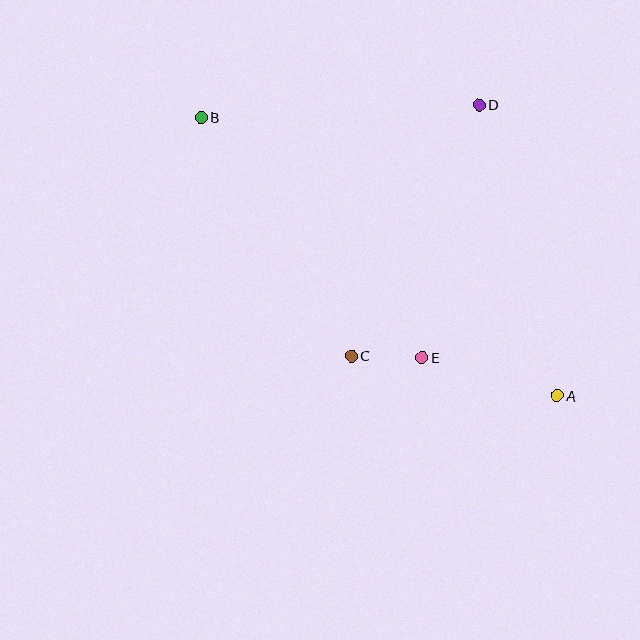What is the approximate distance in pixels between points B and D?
The distance between B and D is approximately 278 pixels.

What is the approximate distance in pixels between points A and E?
The distance between A and E is approximately 140 pixels.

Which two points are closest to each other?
Points C and E are closest to each other.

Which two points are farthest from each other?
Points A and B are farthest from each other.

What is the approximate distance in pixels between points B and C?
The distance between B and C is approximately 282 pixels.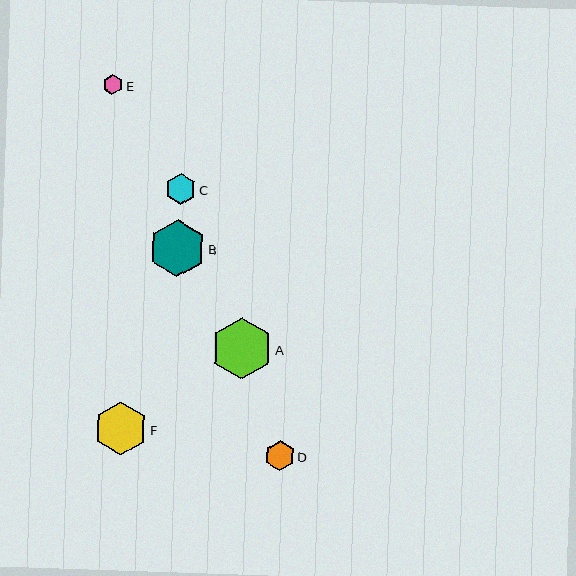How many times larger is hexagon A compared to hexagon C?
Hexagon A is approximately 2.0 times the size of hexagon C.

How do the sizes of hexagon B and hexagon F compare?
Hexagon B and hexagon F are approximately the same size.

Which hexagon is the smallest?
Hexagon E is the smallest with a size of approximately 20 pixels.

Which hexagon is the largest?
Hexagon A is the largest with a size of approximately 61 pixels.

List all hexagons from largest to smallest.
From largest to smallest: A, B, F, C, D, E.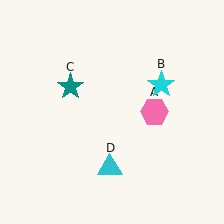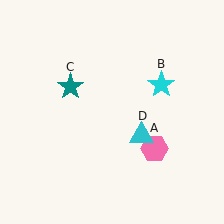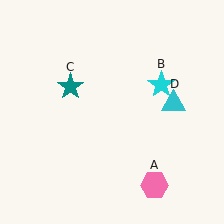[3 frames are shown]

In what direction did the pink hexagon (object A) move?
The pink hexagon (object A) moved down.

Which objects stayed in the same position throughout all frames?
Cyan star (object B) and teal star (object C) remained stationary.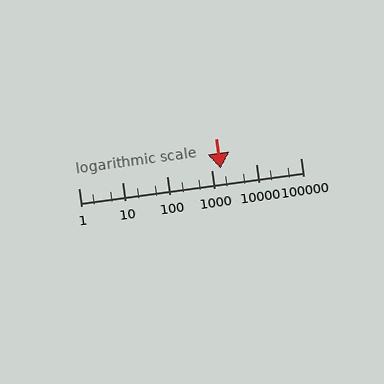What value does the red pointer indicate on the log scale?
The pointer indicates approximately 1600.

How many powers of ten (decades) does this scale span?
The scale spans 5 decades, from 1 to 100000.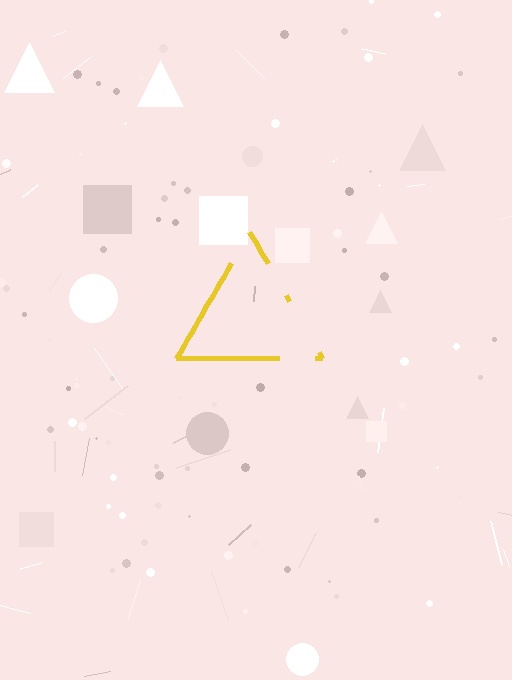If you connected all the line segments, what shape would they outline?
They would outline a triangle.